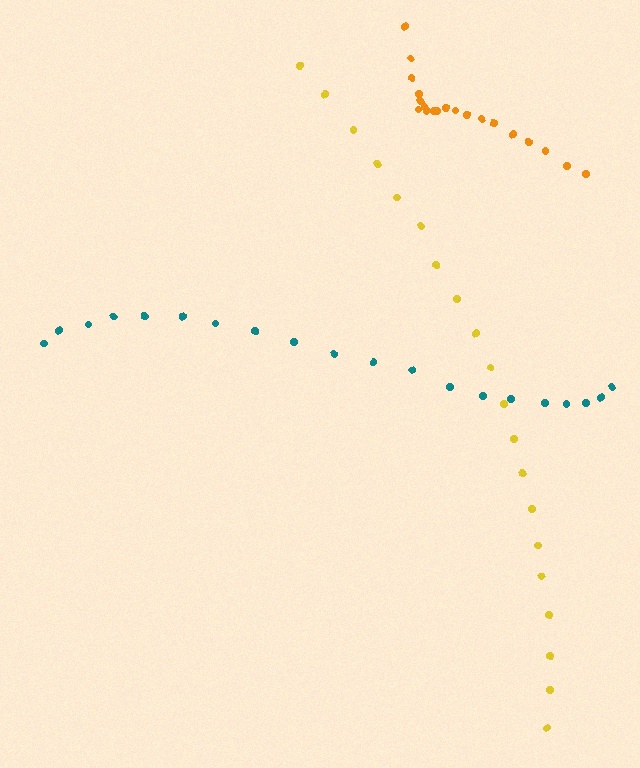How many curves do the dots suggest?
There are 3 distinct paths.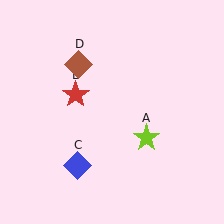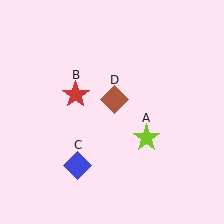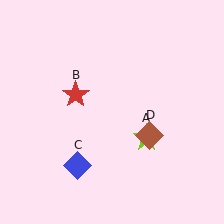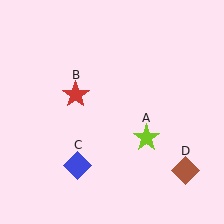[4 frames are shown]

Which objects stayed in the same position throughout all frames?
Lime star (object A) and red star (object B) and blue diamond (object C) remained stationary.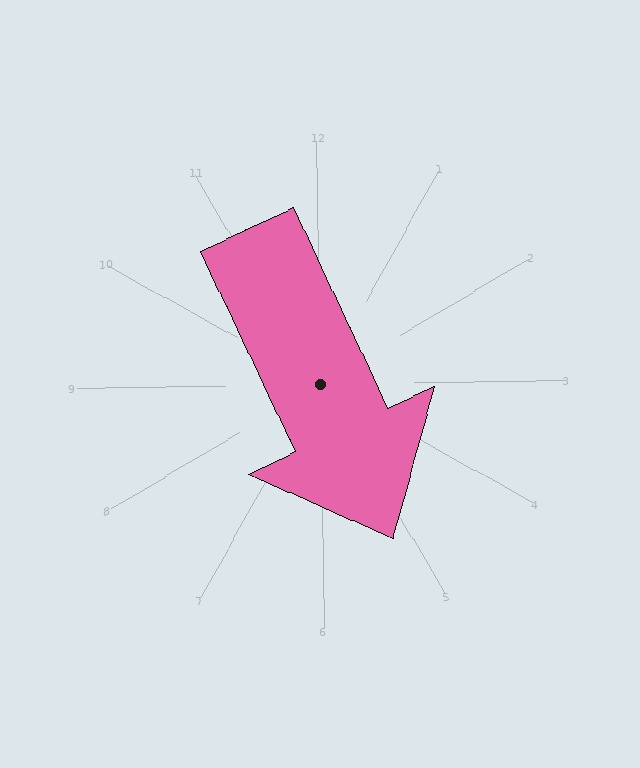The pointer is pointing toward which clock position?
Roughly 5 o'clock.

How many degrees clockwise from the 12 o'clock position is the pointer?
Approximately 156 degrees.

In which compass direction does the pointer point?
Southeast.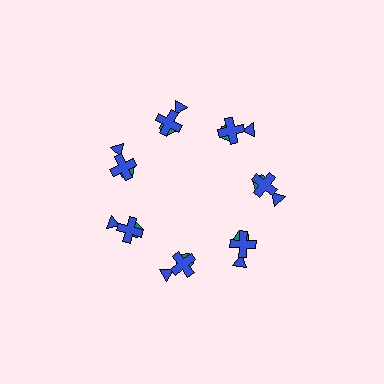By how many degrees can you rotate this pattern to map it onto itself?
The pattern maps onto itself every 51 degrees of rotation.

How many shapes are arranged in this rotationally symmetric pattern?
There are 21 shapes, arranged in 7 groups of 3.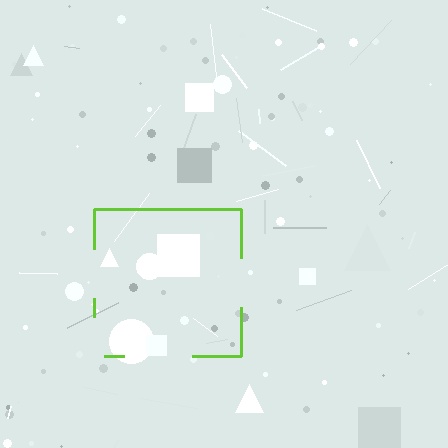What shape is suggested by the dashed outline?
The dashed outline suggests a square.